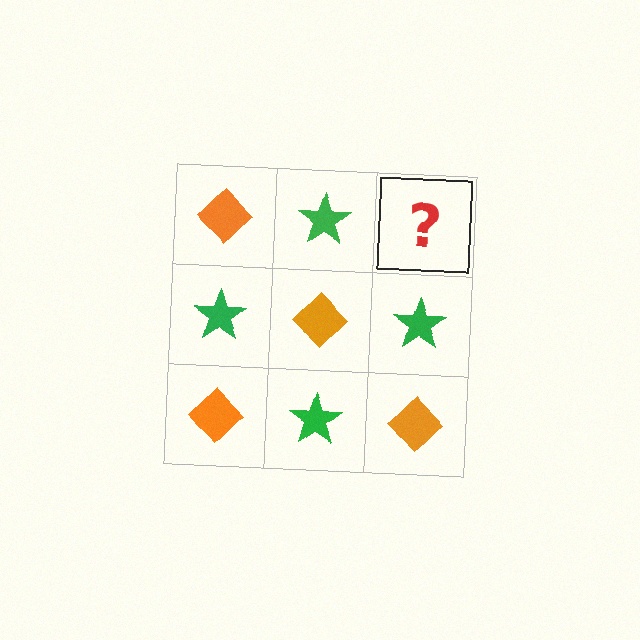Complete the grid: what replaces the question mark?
The question mark should be replaced with an orange diamond.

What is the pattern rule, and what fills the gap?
The rule is that it alternates orange diamond and green star in a checkerboard pattern. The gap should be filled with an orange diamond.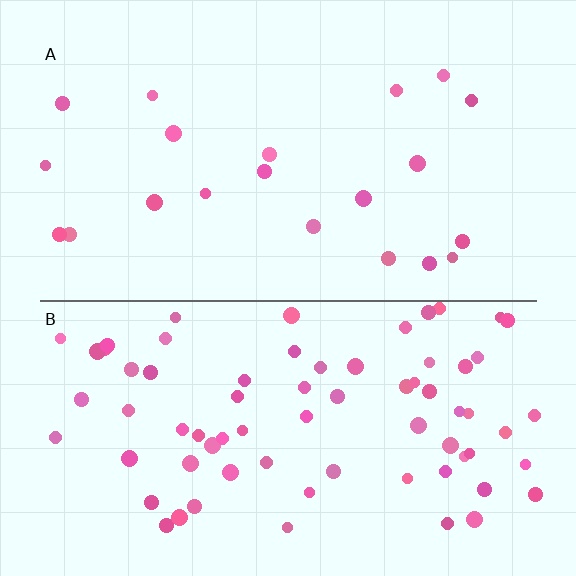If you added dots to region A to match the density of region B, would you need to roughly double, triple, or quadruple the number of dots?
Approximately triple.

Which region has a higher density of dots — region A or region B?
B (the bottom).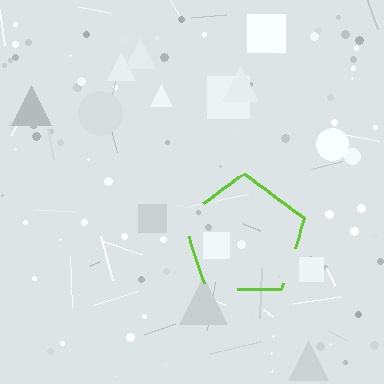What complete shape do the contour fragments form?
The contour fragments form a pentagon.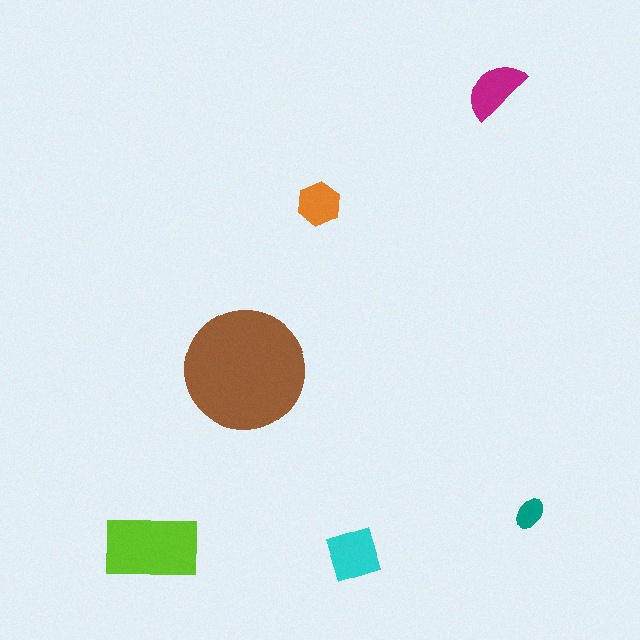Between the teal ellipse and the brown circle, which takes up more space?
The brown circle.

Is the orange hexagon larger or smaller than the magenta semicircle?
Smaller.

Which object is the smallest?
The teal ellipse.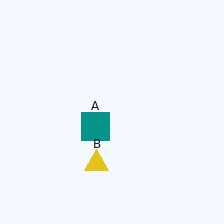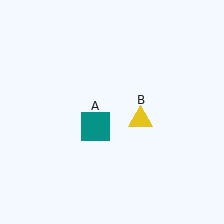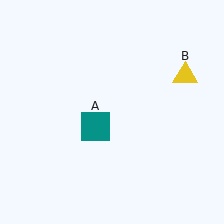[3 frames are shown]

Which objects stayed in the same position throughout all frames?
Teal square (object A) remained stationary.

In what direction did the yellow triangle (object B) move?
The yellow triangle (object B) moved up and to the right.